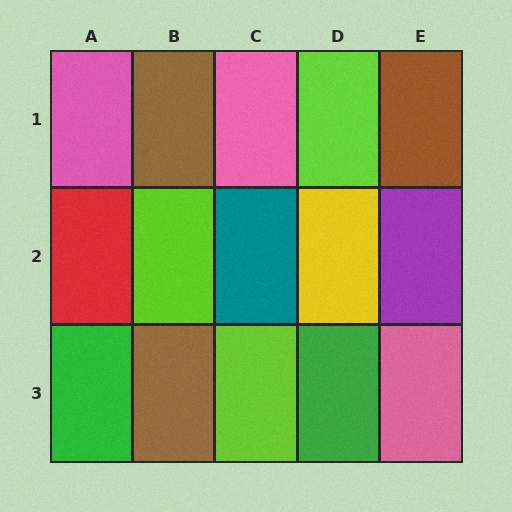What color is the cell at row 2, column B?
Lime.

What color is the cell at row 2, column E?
Purple.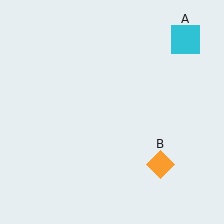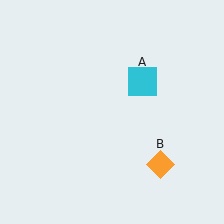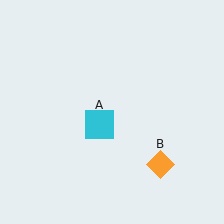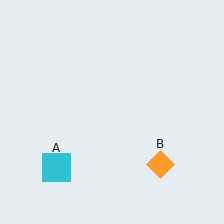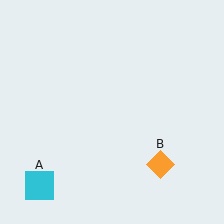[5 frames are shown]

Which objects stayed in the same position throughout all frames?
Orange diamond (object B) remained stationary.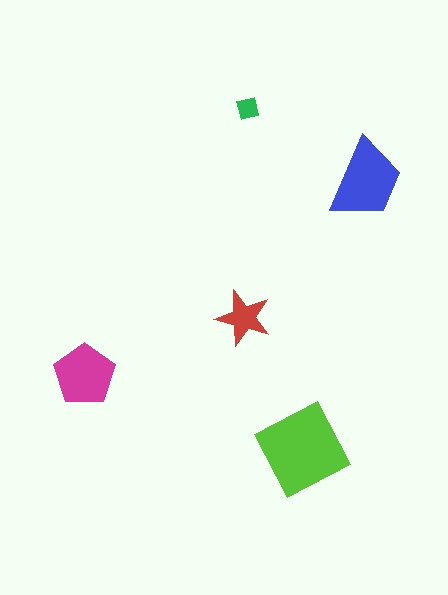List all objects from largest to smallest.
The lime square, the blue trapezoid, the magenta pentagon, the red star, the green square.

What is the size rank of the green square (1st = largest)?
5th.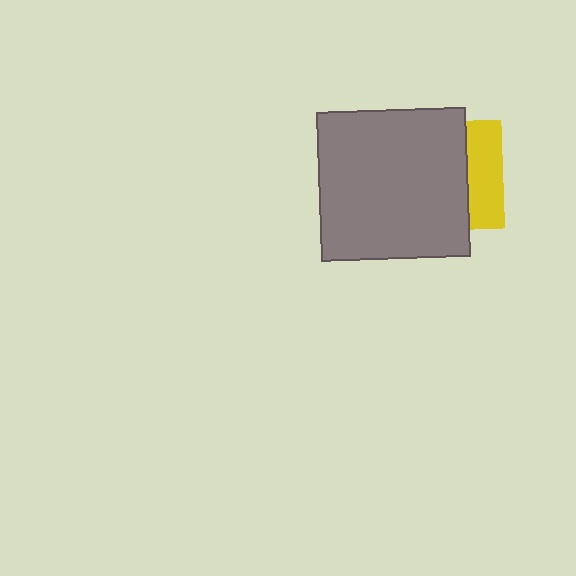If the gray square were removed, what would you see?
You would see the complete yellow square.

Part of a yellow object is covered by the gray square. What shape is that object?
It is a square.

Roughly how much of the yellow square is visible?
A small part of it is visible (roughly 33%).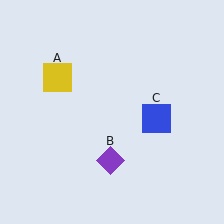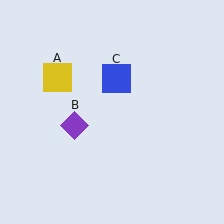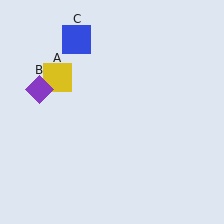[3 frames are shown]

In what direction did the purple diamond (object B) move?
The purple diamond (object B) moved up and to the left.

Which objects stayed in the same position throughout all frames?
Yellow square (object A) remained stationary.